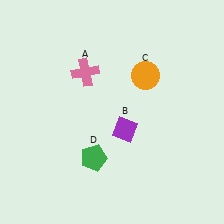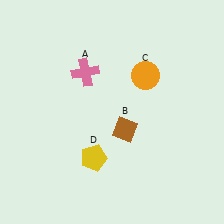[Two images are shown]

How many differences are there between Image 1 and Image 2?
There are 2 differences between the two images.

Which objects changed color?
B changed from purple to brown. D changed from green to yellow.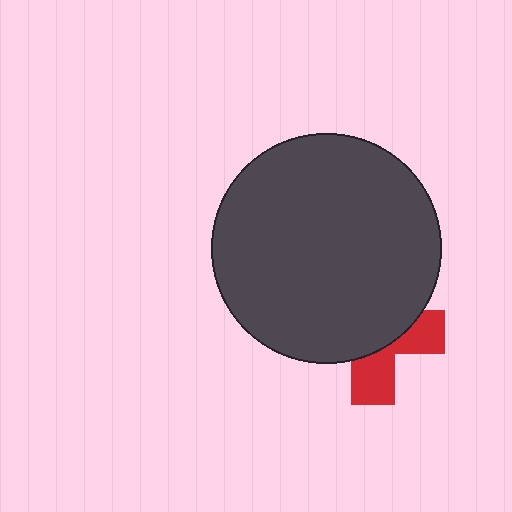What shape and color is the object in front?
The object in front is a dark gray circle.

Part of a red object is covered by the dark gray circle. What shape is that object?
It is a cross.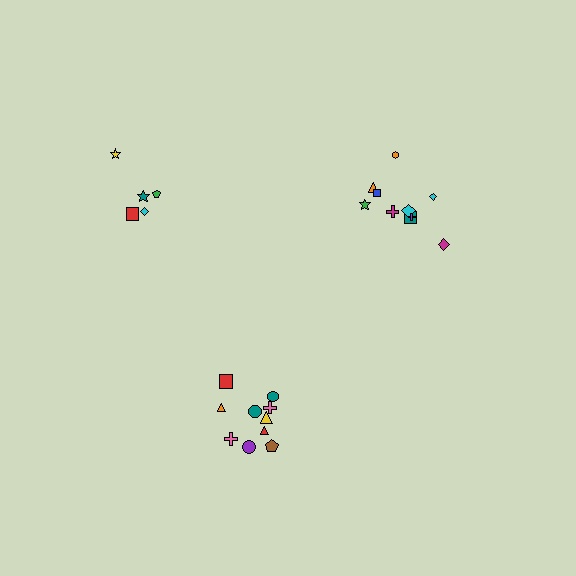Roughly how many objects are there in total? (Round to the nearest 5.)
Roughly 25 objects in total.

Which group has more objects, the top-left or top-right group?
The top-right group.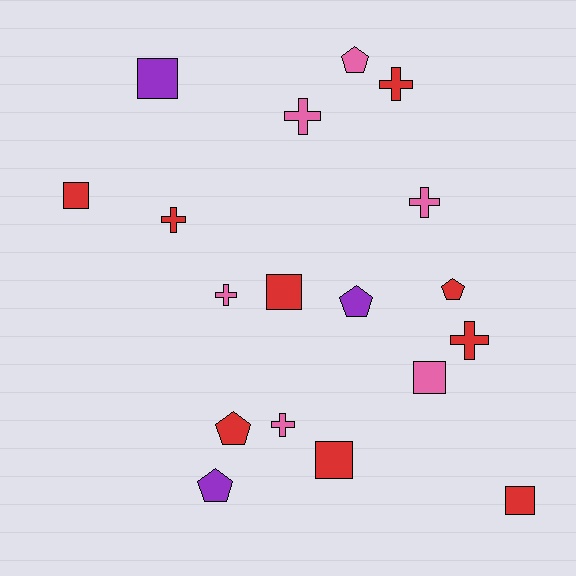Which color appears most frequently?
Red, with 9 objects.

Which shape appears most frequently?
Cross, with 7 objects.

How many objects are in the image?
There are 18 objects.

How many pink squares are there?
There is 1 pink square.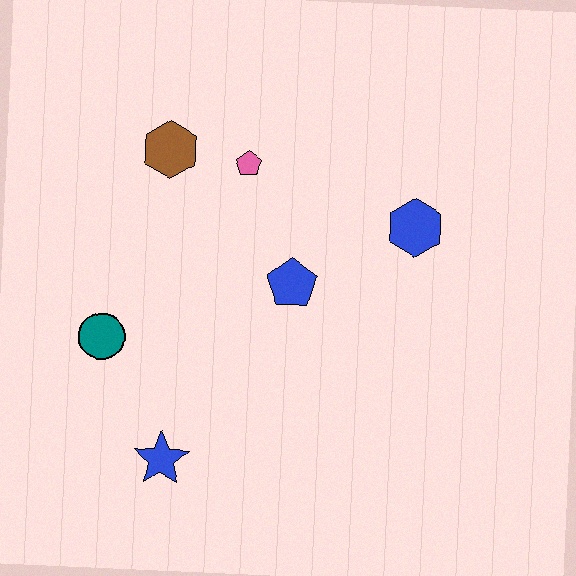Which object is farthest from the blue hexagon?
The blue star is farthest from the blue hexagon.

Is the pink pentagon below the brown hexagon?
Yes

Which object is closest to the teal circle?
The blue star is closest to the teal circle.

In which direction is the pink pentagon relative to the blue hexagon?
The pink pentagon is to the left of the blue hexagon.